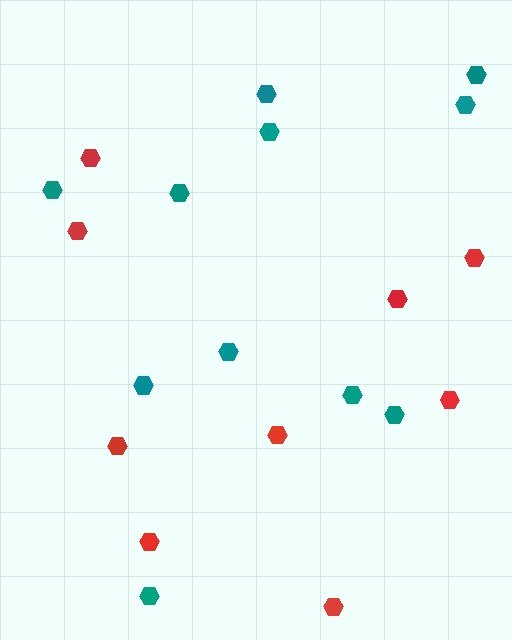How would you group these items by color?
There are 2 groups: one group of teal hexagons (11) and one group of red hexagons (9).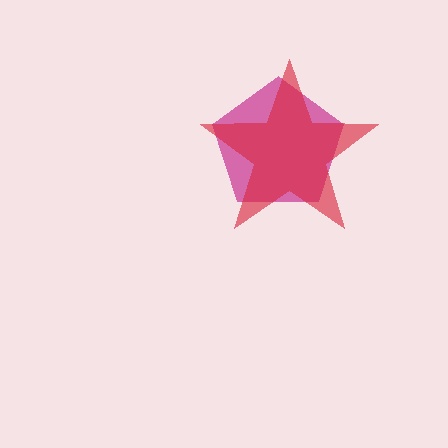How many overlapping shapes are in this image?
There are 2 overlapping shapes in the image.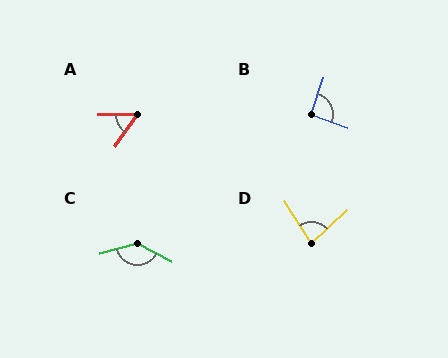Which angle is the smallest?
A, at approximately 56 degrees.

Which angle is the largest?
C, at approximately 138 degrees.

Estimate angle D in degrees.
Approximately 79 degrees.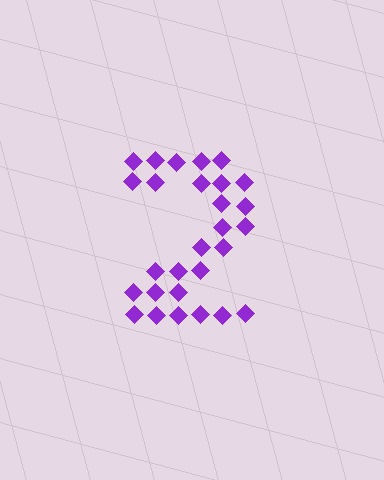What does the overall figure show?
The overall figure shows the digit 2.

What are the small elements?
The small elements are diamonds.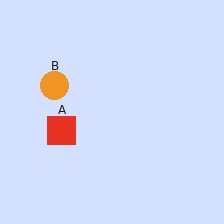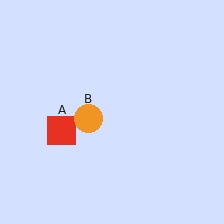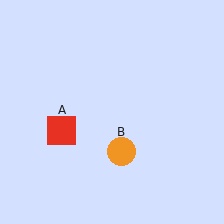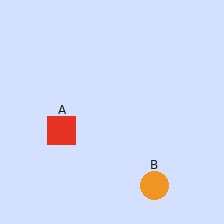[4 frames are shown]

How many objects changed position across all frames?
1 object changed position: orange circle (object B).